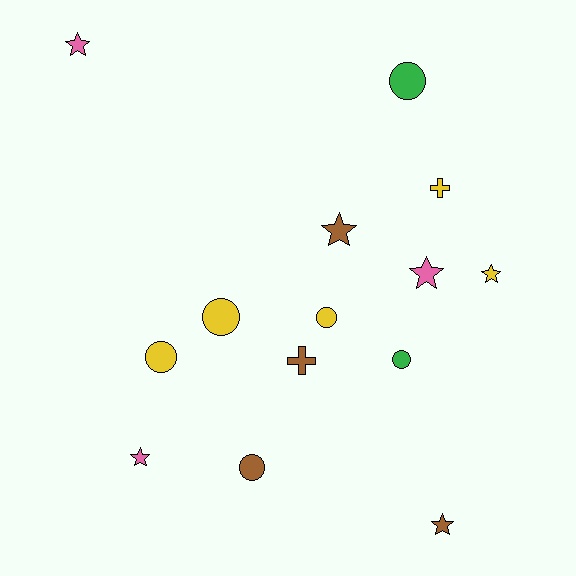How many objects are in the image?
There are 14 objects.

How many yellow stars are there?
There is 1 yellow star.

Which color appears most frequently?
Yellow, with 5 objects.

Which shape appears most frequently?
Star, with 6 objects.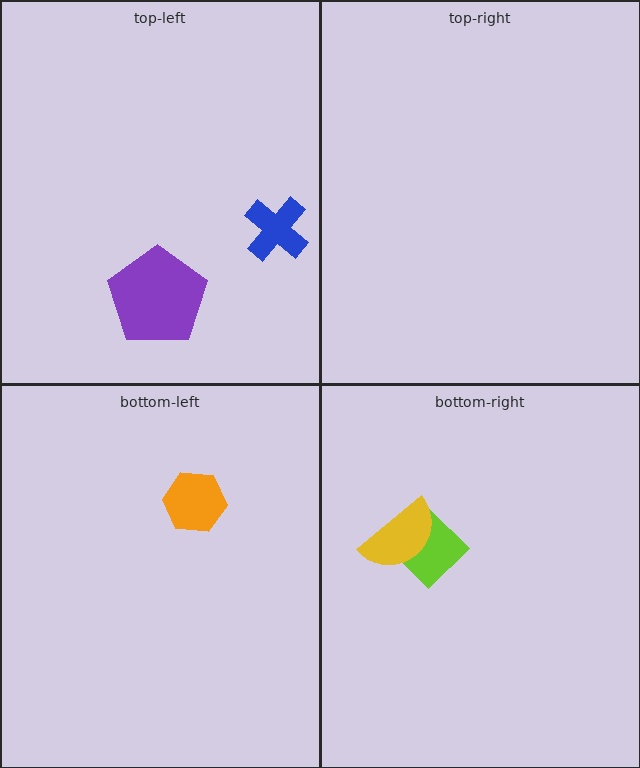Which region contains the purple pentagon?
The top-left region.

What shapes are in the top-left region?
The purple pentagon, the blue cross.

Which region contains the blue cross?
The top-left region.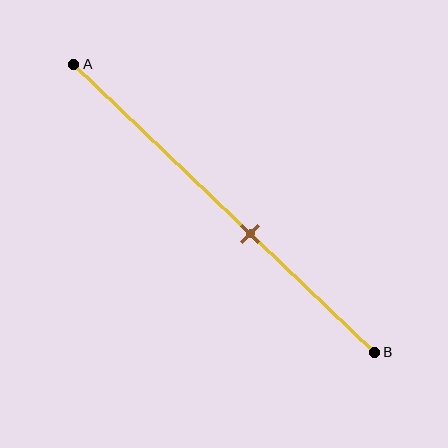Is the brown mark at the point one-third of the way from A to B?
No, the mark is at about 60% from A, not at the 33% one-third point.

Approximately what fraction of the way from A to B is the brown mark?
The brown mark is approximately 60% of the way from A to B.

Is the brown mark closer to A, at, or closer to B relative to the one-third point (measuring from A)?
The brown mark is closer to point B than the one-third point of segment AB.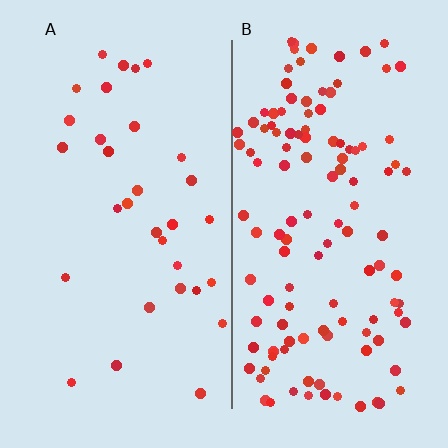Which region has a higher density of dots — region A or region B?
B (the right).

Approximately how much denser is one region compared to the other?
Approximately 3.9× — region B over region A.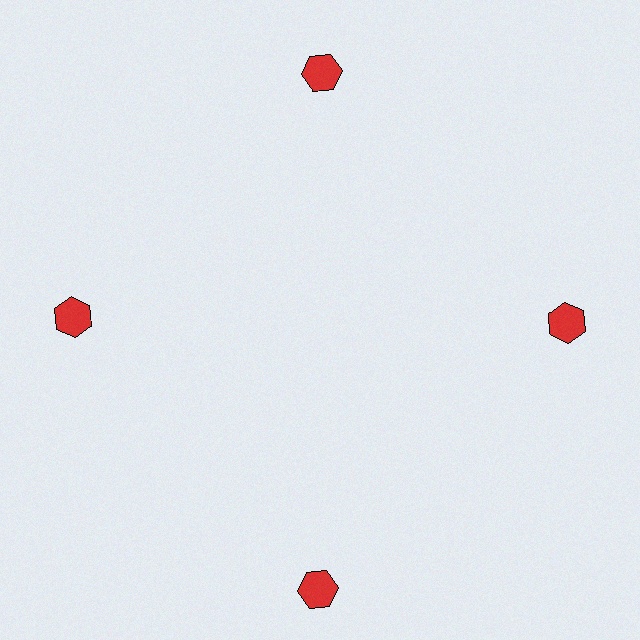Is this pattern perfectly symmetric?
No. The 4 red hexagons are arranged in a ring, but one element near the 6 o'clock position is pushed outward from the center, breaking the 4-fold rotational symmetry.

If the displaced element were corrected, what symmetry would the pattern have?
It would have 4-fold rotational symmetry — the pattern would map onto itself every 90 degrees.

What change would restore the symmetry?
The symmetry would be restored by moving it inward, back onto the ring so that all 4 hexagons sit at equal angles and equal distance from the center.